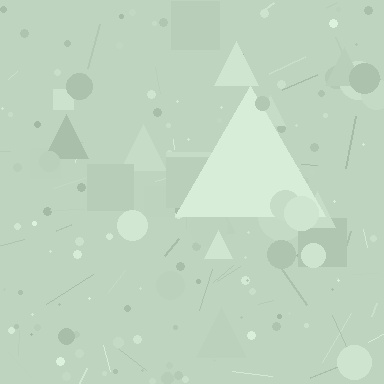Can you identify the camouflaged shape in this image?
The camouflaged shape is a triangle.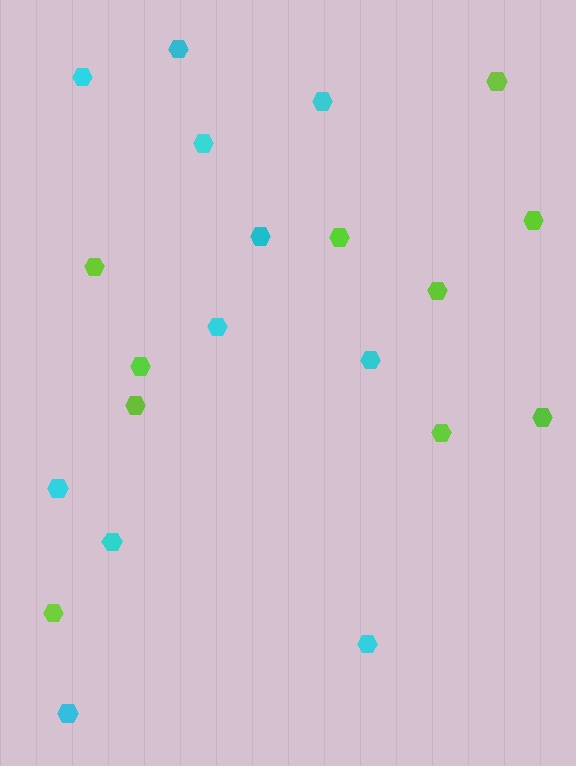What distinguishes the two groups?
There are 2 groups: one group of lime hexagons (10) and one group of cyan hexagons (11).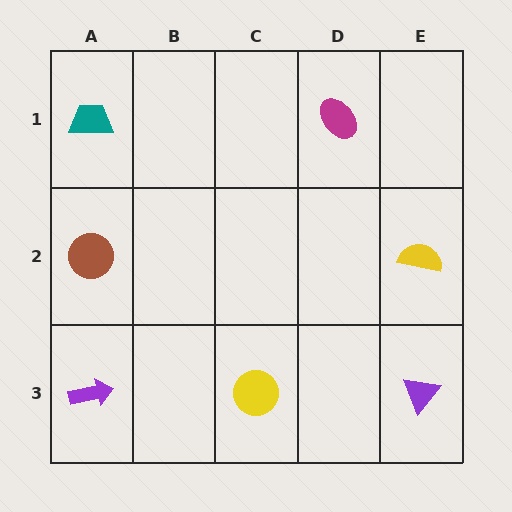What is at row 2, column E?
A yellow semicircle.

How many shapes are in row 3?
3 shapes.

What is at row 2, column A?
A brown circle.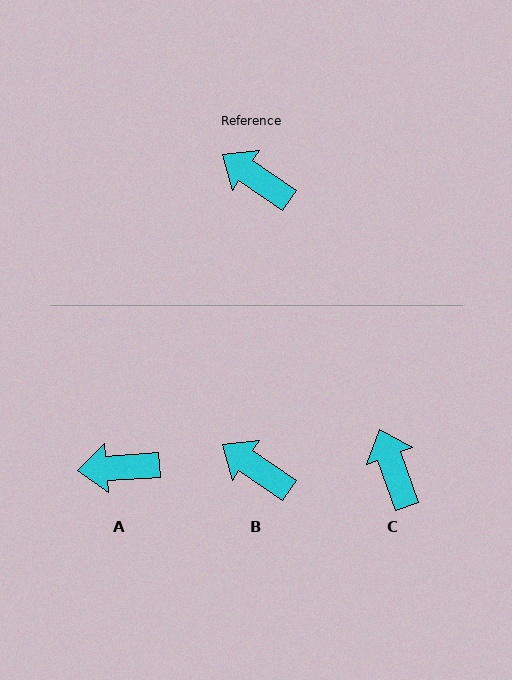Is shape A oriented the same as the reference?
No, it is off by about 38 degrees.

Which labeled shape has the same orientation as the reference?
B.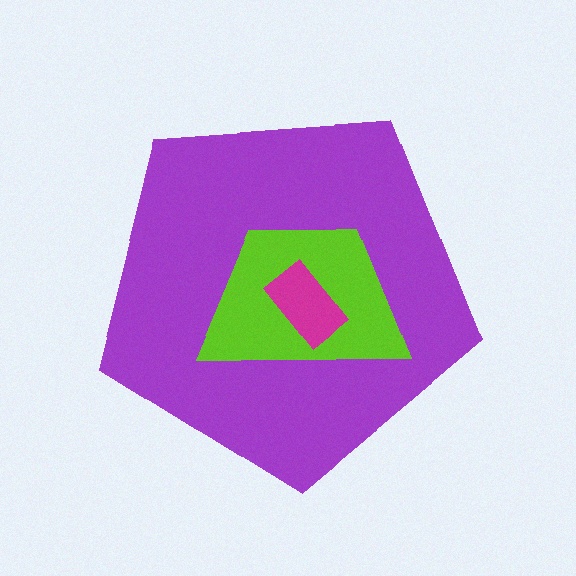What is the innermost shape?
The magenta rectangle.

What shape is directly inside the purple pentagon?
The lime trapezoid.